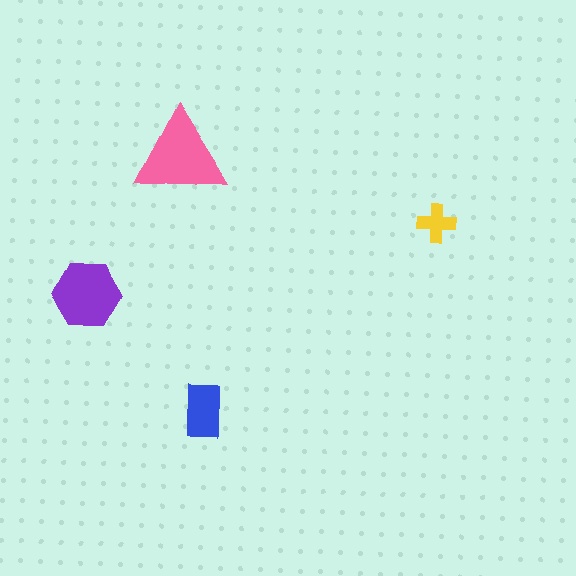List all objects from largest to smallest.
The pink triangle, the purple hexagon, the blue rectangle, the yellow cross.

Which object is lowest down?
The blue rectangle is bottommost.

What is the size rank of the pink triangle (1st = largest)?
1st.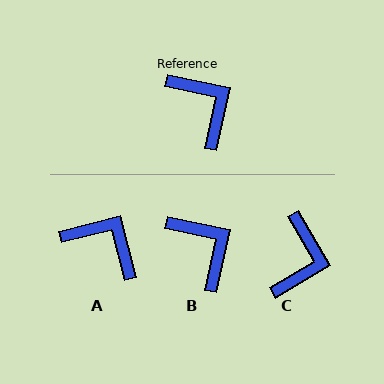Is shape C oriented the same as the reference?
No, it is off by about 48 degrees.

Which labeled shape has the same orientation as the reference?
B.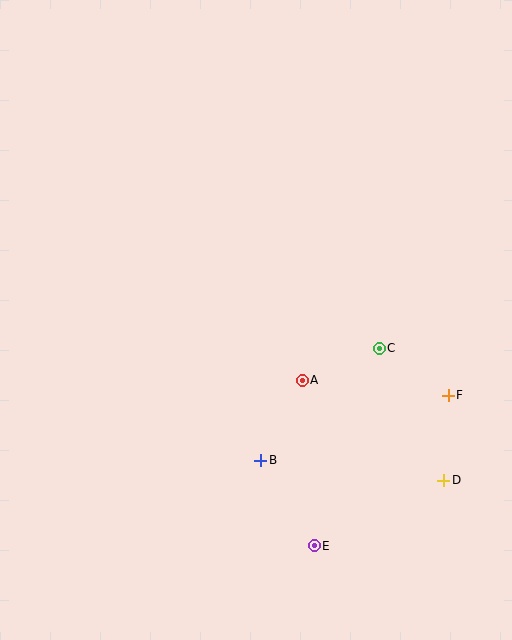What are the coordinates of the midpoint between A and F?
The midpoint between A and F is at (375, 388).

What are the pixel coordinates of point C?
Point C is at (379, 348).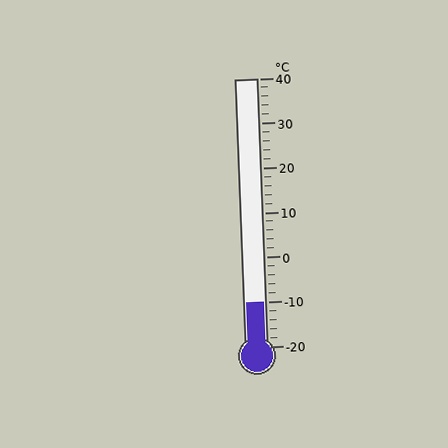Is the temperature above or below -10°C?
The temperature is at -10°C.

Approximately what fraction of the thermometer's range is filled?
The thermometer is filled to approximately 15% of its range.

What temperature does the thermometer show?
The thermometer shows approximately -10°C.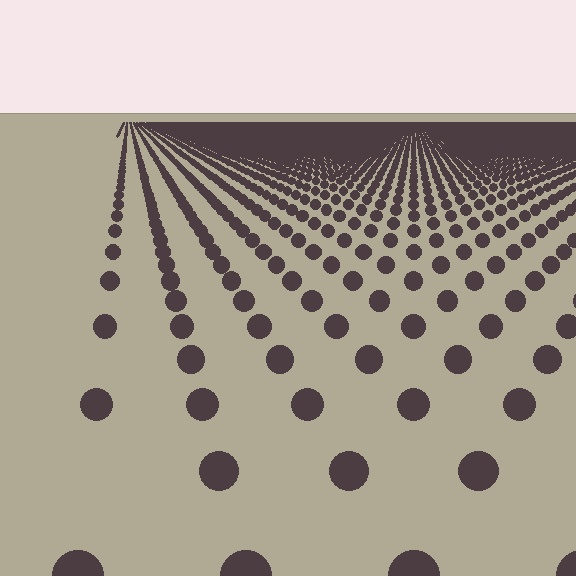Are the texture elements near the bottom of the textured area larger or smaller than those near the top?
Larger. Near the bottom, elements are closer to the viewer and appear at a bigger on-screen size.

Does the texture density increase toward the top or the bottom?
Density increases toward the top.